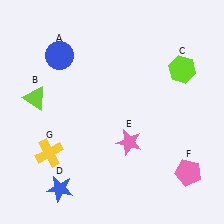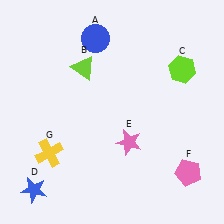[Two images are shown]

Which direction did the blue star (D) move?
The blue star (D) moved left.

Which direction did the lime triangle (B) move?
The lime triangle (B) moved right.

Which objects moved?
The objects that moved are: the blue circle (A), the lime triangle (B), the blue star (D).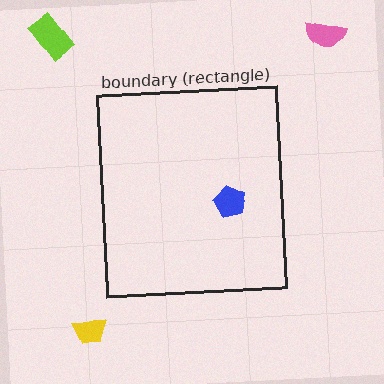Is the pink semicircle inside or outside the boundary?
Outside.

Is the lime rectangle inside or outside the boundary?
Outside.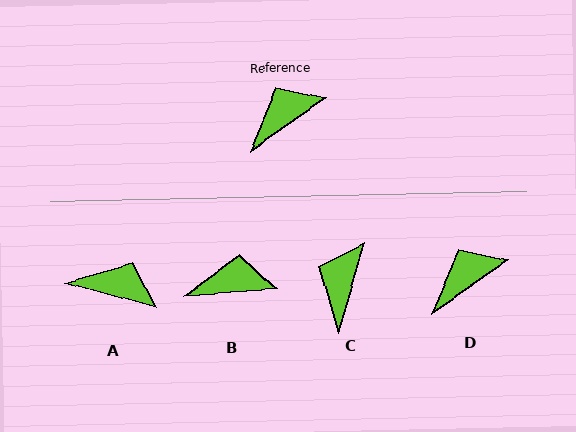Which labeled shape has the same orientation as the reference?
D.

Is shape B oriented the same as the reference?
No, it is off by about 31 degrees.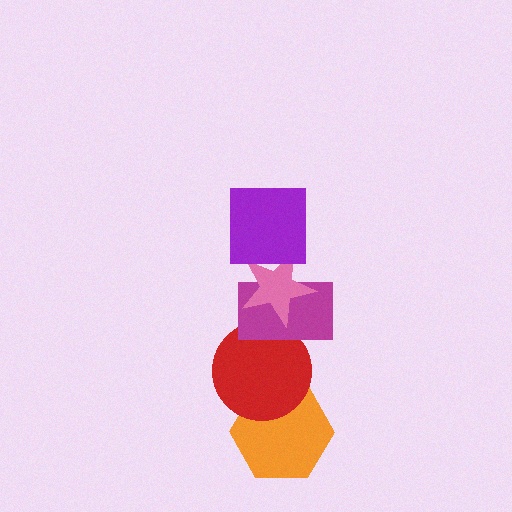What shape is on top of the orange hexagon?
The red circle is on top of the orange hexagon.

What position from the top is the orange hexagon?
The orange hexagon is 5th from the top.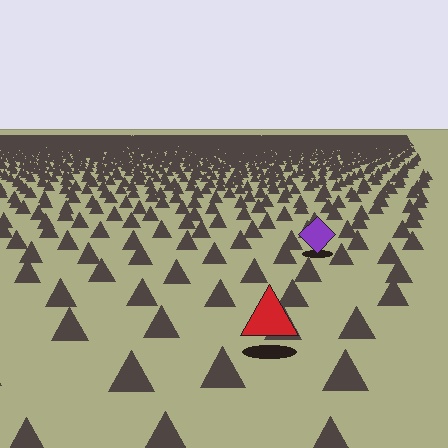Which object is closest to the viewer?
The red triangle is closest. The texture marks near it are larger and more spread out.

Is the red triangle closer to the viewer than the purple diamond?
Yes. The red triangle is closer — you can tell from the texture gradient: the ground texture is coarser near it.